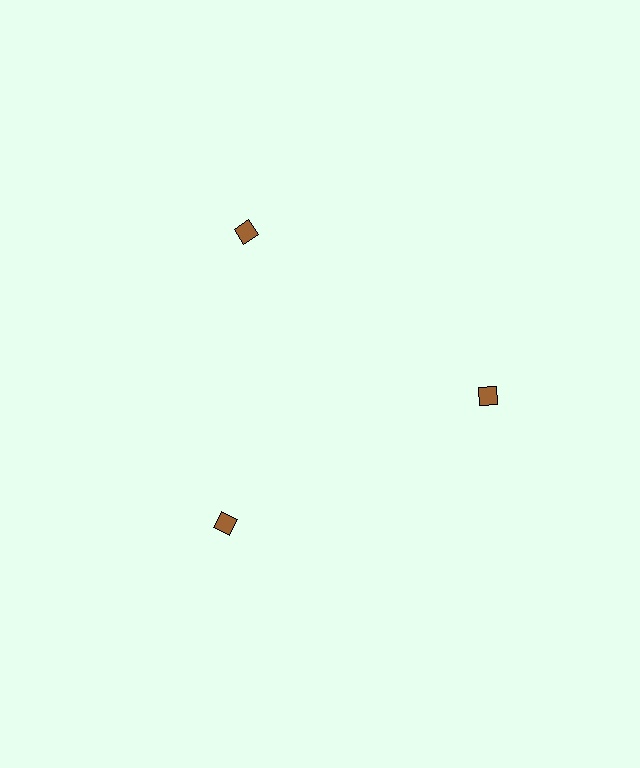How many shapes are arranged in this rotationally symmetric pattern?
There are 3 shapes, arranged in 3 groups of 1.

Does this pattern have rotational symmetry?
Yes, this pattern has 3-fold rotational symmetry. It looks the same after rotating 120 degrees around the center.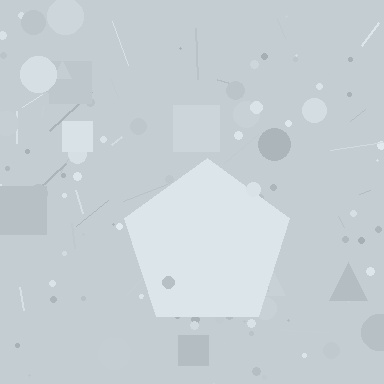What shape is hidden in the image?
A pentagon is hidden in the image.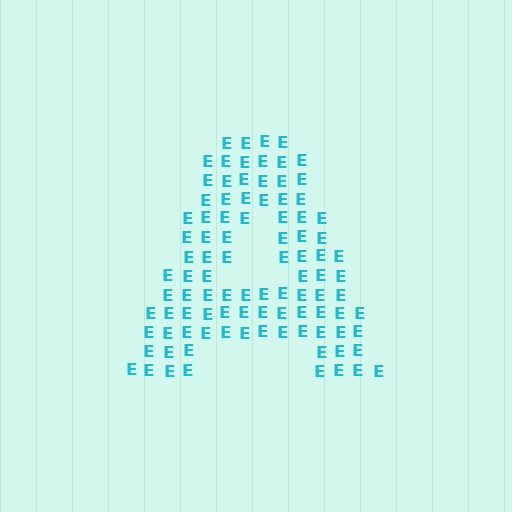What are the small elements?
The small elements are letter E's.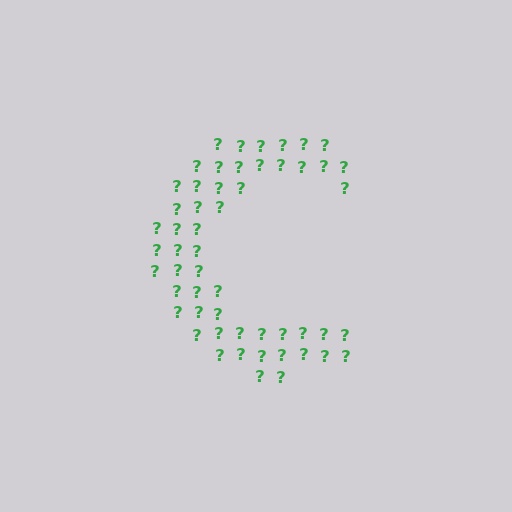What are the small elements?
The small elements are question marks.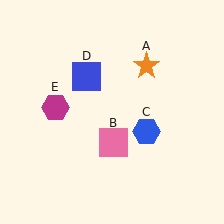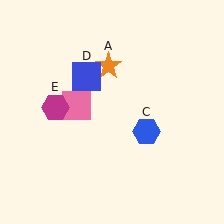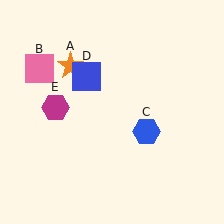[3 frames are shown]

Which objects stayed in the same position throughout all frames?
Blue hexagon (object C) and blue square (object D) and magenta hexagon (object E) remained stationary.